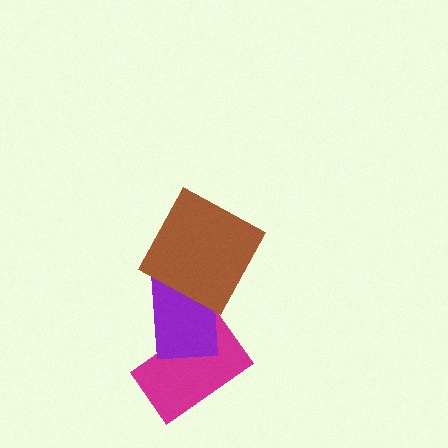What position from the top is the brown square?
The brown square is 1st from the top.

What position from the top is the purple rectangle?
The purple rectangle is 2nd from the top.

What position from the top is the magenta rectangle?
The magenta rectangle is 3rd from the top.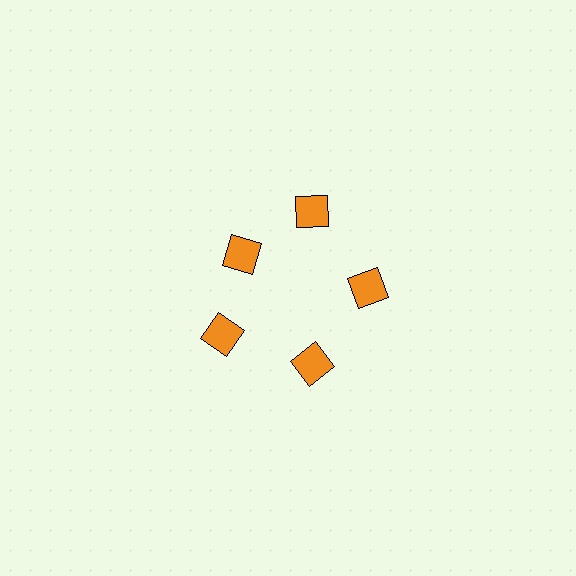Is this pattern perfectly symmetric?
No. The 5 orange squares are arranged in a ring, but one element near the 10 o'clock position is pulled inward toward the center, breaking the 5-fold rotational symmetry.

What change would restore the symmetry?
The symmetry would be restored by moving it outward, back onto the ring so that all 5 squares sit at equal angles and equal distance from the center.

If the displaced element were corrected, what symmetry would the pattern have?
It would have 5-fold rotational symmetry — the pattern would map onto itself every 72 degrees.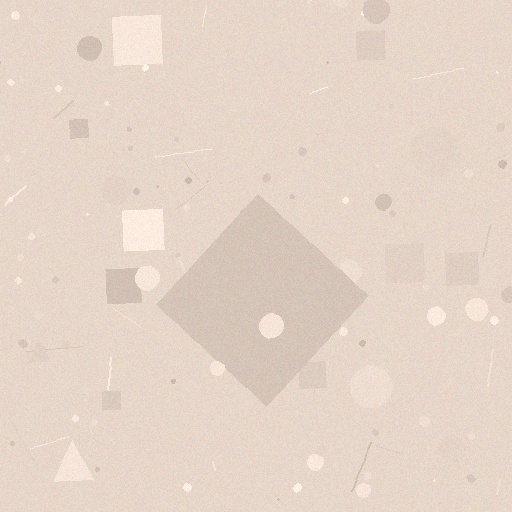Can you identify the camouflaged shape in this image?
The camouflaged shape is a diamond.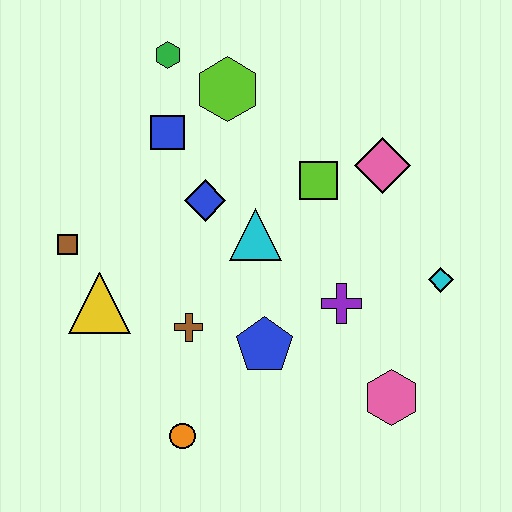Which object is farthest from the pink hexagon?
The green hexagon is farthest from the pink hexagon.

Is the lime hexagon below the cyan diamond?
No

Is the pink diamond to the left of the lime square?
No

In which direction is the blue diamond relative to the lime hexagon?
The blue diamond is below the lime hexagon.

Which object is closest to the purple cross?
The blue pentagon is closest to the purple cross.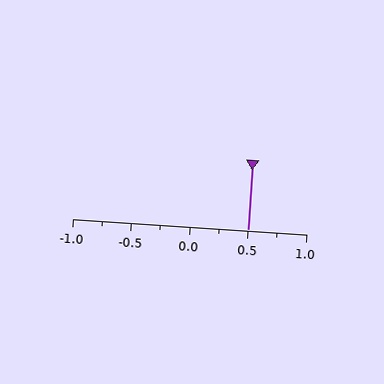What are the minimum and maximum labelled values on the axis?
The axis runs from -1.0 to 1.0.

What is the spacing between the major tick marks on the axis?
The major ticks are spaced 0.5 apart.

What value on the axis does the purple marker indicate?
The marker indicates approximately 0.5.